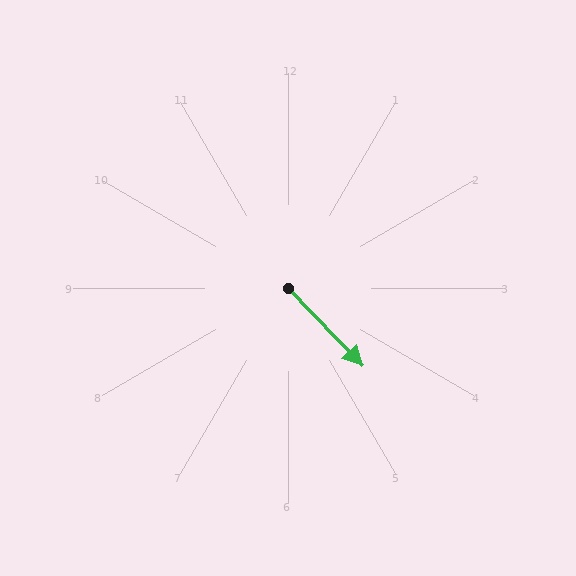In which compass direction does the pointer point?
Southeast.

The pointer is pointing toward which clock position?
Roughly 5 o'clock.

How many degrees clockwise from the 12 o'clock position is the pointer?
Approximately 136 degrees.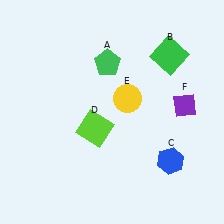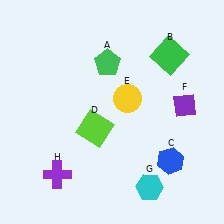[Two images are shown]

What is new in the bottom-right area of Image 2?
A cyan hexagon (G) was added in the bottom-right area of Image 2.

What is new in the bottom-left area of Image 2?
A purple cross (H) was added in the bottom-left area of Image 2.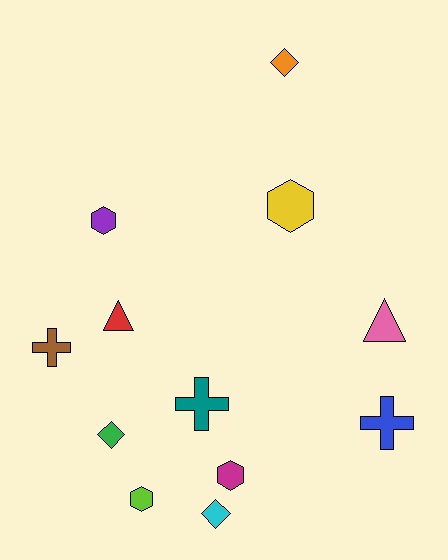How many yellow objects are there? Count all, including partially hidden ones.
There is 1 yellow object.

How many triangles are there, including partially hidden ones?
There are 2 triangles.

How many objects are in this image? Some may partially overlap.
There are 12 objects.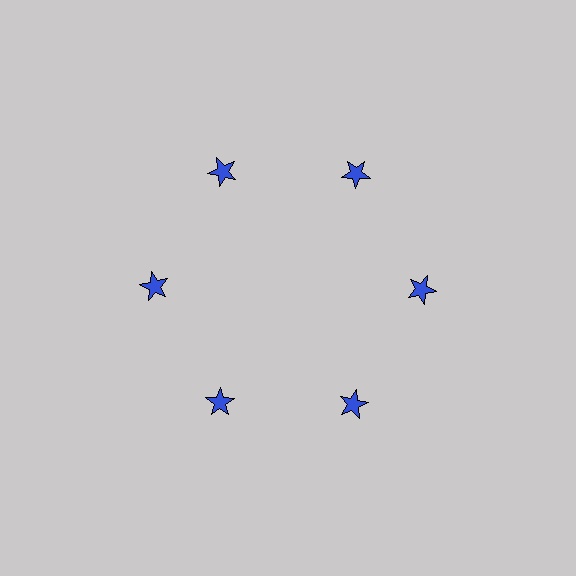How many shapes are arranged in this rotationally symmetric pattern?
There are 6 shapes, arranged in 6 groups of 1.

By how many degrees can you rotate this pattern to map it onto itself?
The pattern maps onto itself every 60 degrees of rotation.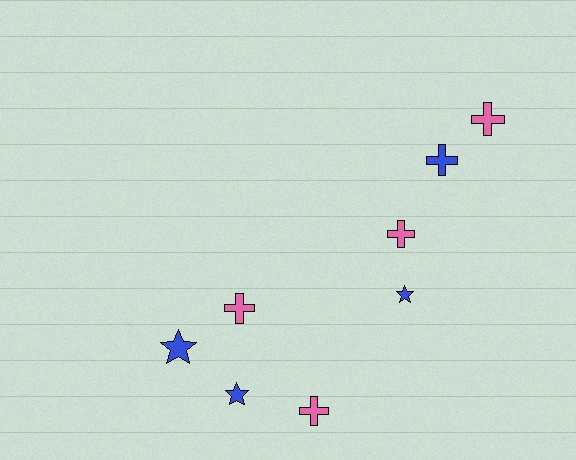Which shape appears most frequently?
Cross, with 5 objects.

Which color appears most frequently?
Blue, with 4 objects.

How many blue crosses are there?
There is 1 blue cross.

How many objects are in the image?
There are 8 objects.